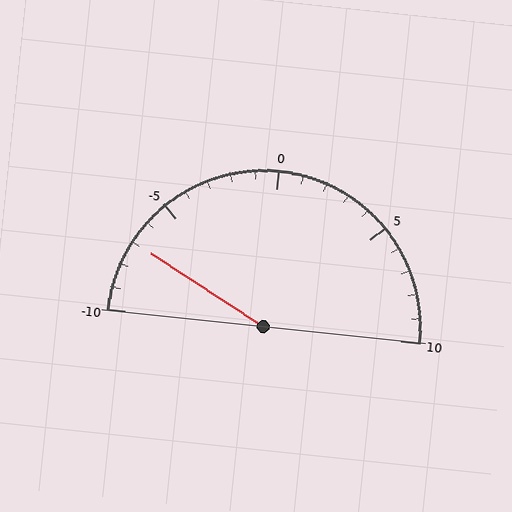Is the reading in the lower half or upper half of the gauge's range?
The reading is in the lower half of the range (-10 to 10).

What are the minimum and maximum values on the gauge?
The gauge ranges from -10 to 10.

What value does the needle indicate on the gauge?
The needle indicates approximately -7.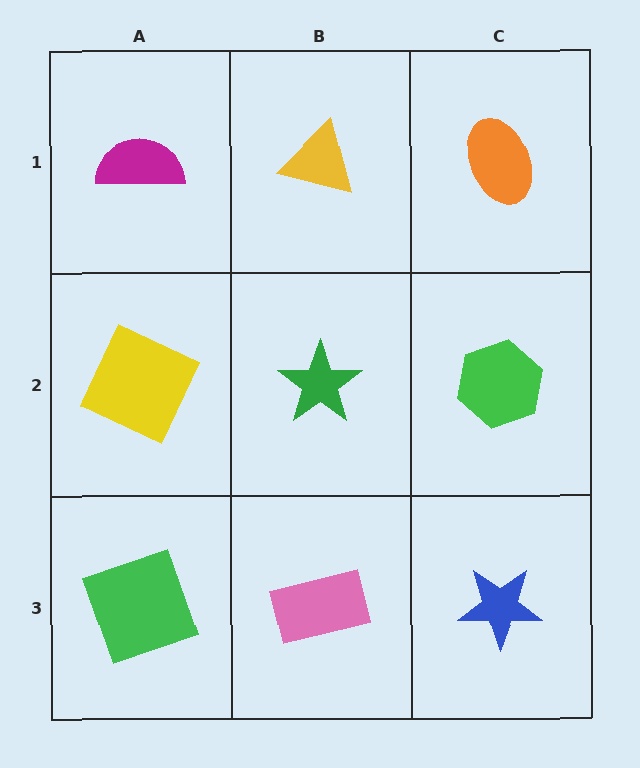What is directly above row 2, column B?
A yellow triangle.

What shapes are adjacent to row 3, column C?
A green hexagon (row 2, column C), a pink rectangle (row 3, column B).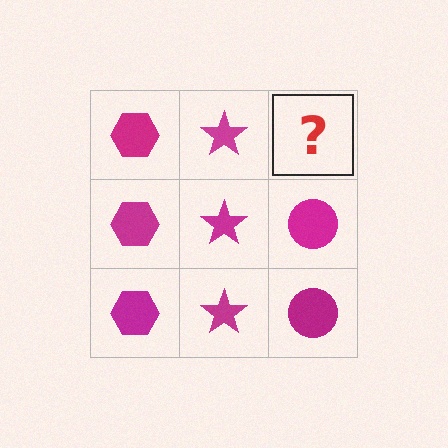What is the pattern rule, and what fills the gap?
The rule is that each column has a consistent shape. The gap should be filled with a magenta circle.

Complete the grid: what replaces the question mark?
The question mark should be replaced with a magenta circle.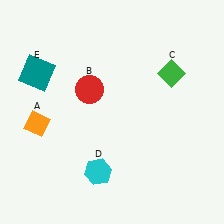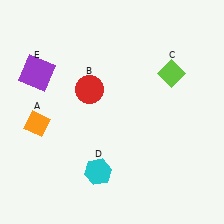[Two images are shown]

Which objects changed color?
C changed from green to lime. E changed from teal to purple.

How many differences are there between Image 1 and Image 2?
There are 2 differences between the two images.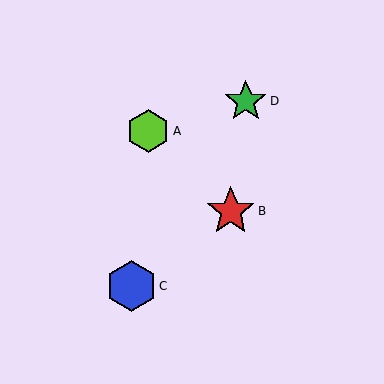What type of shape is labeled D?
Shape D is a green star.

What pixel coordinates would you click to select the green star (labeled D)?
Click at (246, 101) to select the green star D.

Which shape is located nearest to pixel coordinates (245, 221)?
The red star (labeled B) at (231, 211) is nearest to that location.